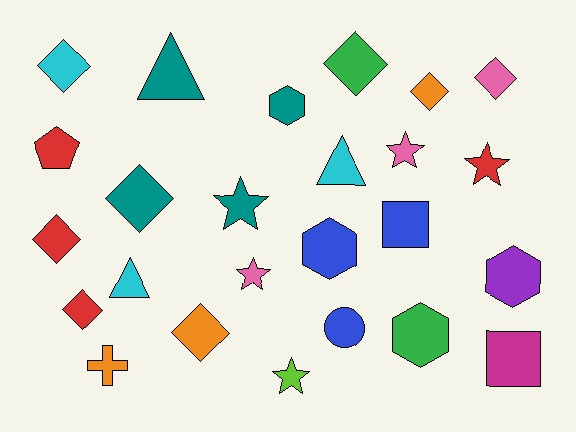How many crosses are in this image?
There is 1 cross.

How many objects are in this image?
There are 25 objects.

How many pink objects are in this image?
There are 3 pink objects.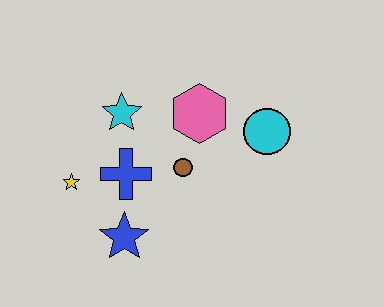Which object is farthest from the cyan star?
The cyan circle is farthest from the cyan star.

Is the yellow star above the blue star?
Yes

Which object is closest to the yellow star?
The blue cross is closest to the yellow star.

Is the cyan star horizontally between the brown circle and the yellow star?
Yes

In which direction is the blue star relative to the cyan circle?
The blue star is to the left of the cyan circle.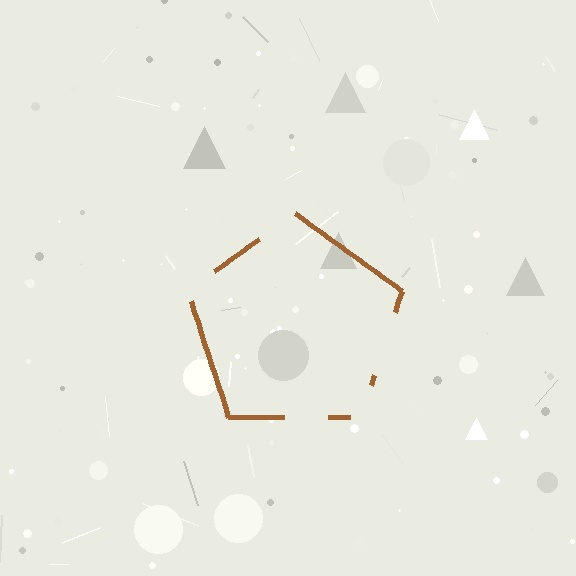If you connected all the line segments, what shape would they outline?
They would outline a pentagon.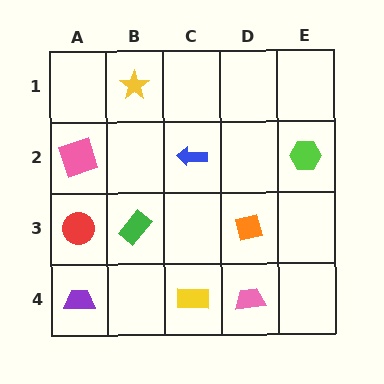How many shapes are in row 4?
3 shapes.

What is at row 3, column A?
A red circle.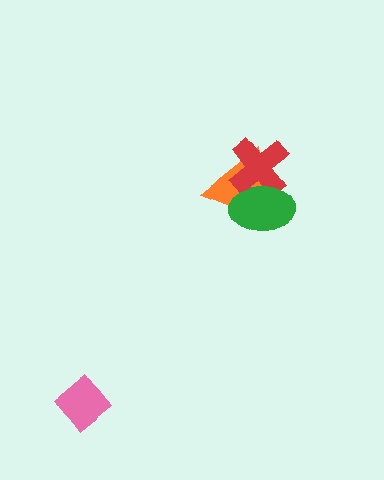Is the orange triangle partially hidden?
Yes, it is partially covered by another shape.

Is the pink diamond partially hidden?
No, no other shape covers it.